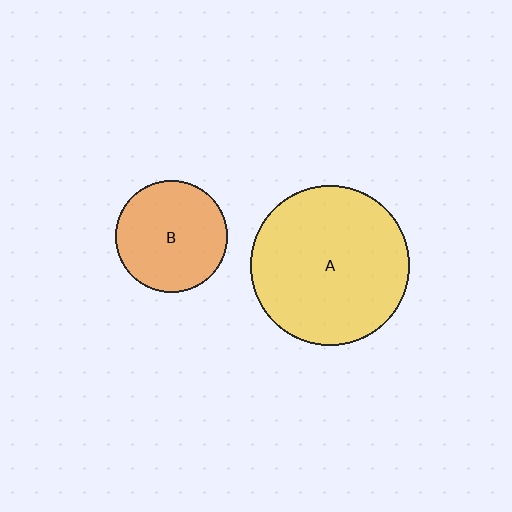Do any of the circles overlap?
No, none of the circles overlap.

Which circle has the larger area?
Circle A (yellow).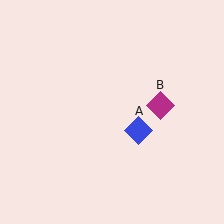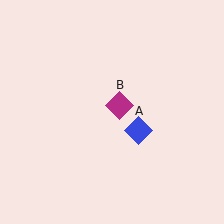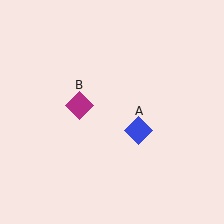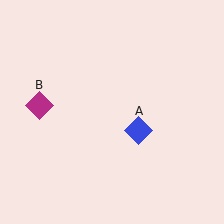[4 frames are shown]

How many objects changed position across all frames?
1 object changed position: magenta diamond (object B).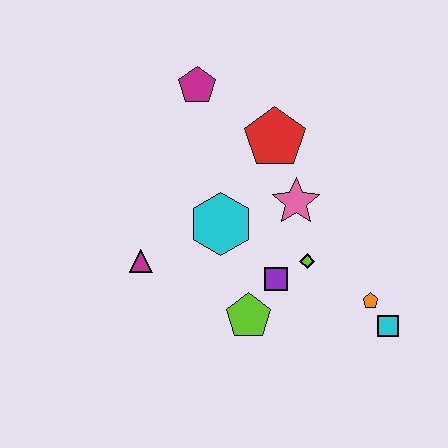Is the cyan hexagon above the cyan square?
Yes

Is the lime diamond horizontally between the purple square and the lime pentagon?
No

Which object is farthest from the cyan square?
The magenta pentagon is farthest from the cyan square.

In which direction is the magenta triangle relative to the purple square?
The magenta triangle is to the left of the purple square.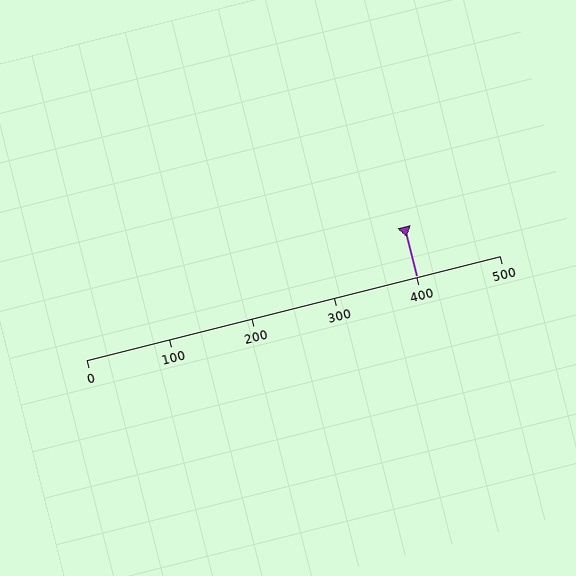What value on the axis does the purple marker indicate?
The marker indicates approximately 400.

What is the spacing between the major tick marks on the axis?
The major ticks are spaced 100 apart.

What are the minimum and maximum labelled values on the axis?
The axis runs from 0 to 500.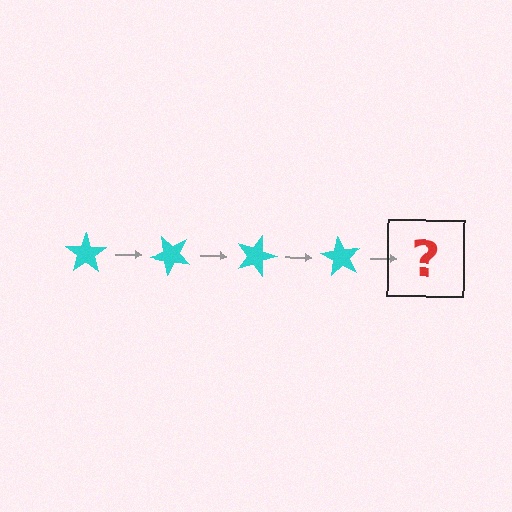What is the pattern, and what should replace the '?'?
The pattern is that the star rotates 45 degrees each step. The '?' should be a cyan star rotated 180 degrees.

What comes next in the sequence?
The next element should be a cyan star rotated 180 degrees.